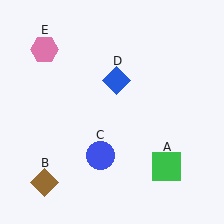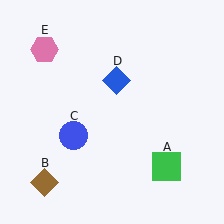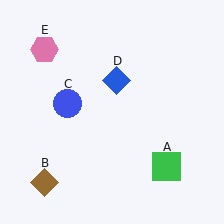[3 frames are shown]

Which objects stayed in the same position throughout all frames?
Green square (object A) and brown diamond (object B) and blue diamond (object D) and pink hexagon (object E) remained stationary.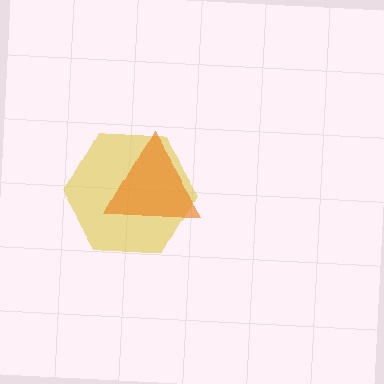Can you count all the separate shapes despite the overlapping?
Yes, there are 2 separate shapes.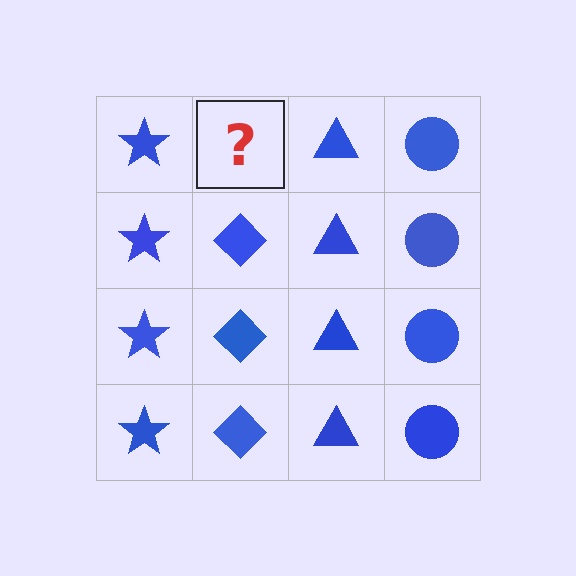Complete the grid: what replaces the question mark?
The question mark should be replaced with a blue diamond.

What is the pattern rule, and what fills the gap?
The rule is that each column has a consistent shape. The gap should be filled with a blue diamond.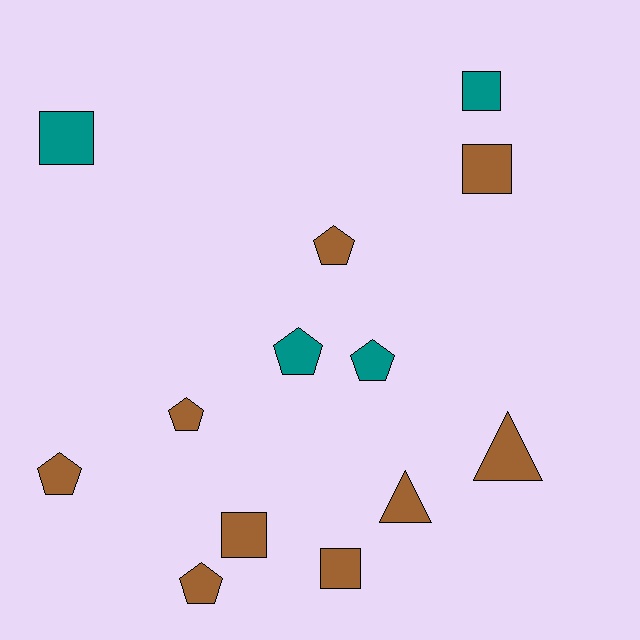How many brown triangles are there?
There are 2 brown triangles.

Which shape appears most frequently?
Pentagon, with 6 objects.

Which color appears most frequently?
Brown, with 9 objects.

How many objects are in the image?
There are 13 objects.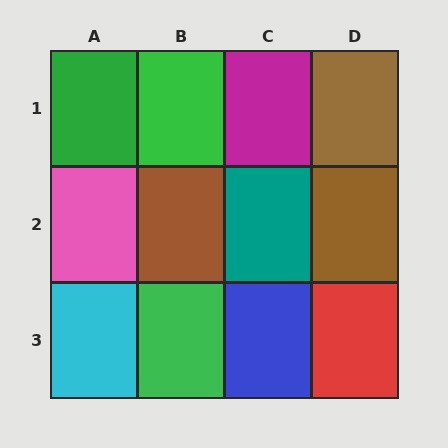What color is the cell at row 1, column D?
Brown.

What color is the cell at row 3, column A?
Cyan.